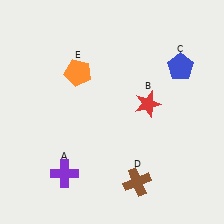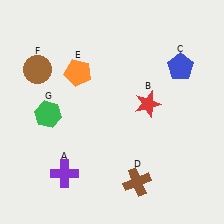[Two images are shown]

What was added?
A brown circle (F), a green hexagon (G) were added in Image 2.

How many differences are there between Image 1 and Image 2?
There are 2 differences between the two images.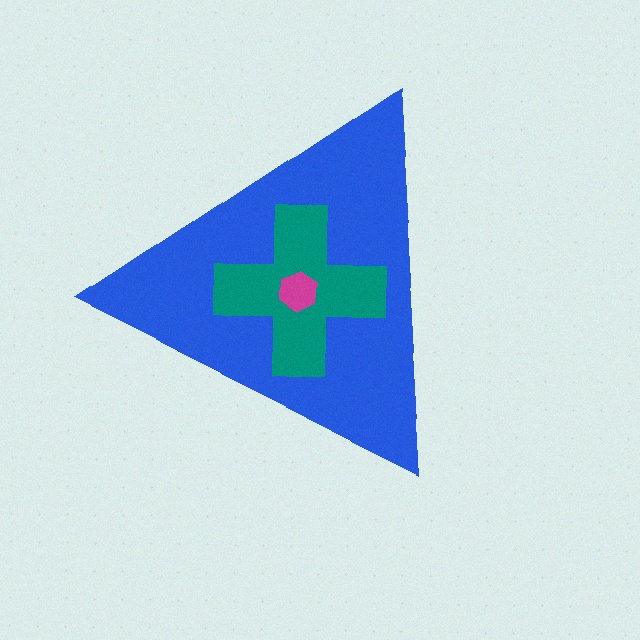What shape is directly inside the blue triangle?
The teal cross.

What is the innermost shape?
The magenta hexagon.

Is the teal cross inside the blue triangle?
Yes.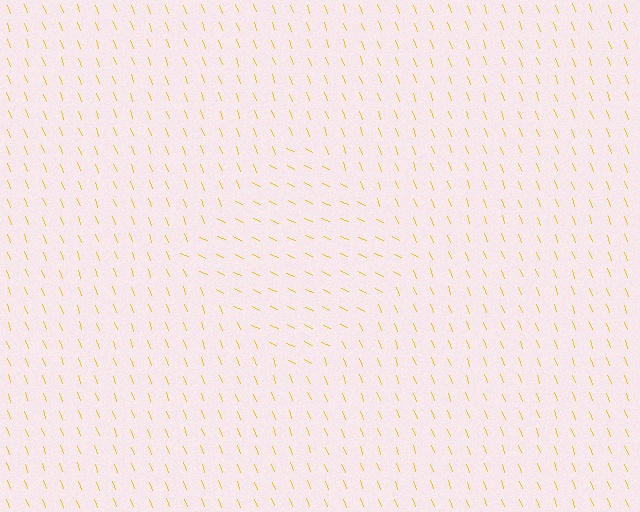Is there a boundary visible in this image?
Yes, there is a texture boundary formed by a change in line orientation.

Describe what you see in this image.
The image is filled with small yellow line segments. A diamond region in the image has lines oriented differently from the surrounding lines, creating a visible texture boundary.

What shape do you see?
I see a diamond.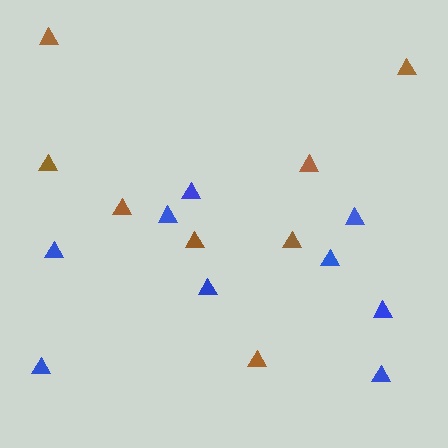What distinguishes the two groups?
There are 2 groups: one group of blue triangles (9) and one group of brown triangles (8).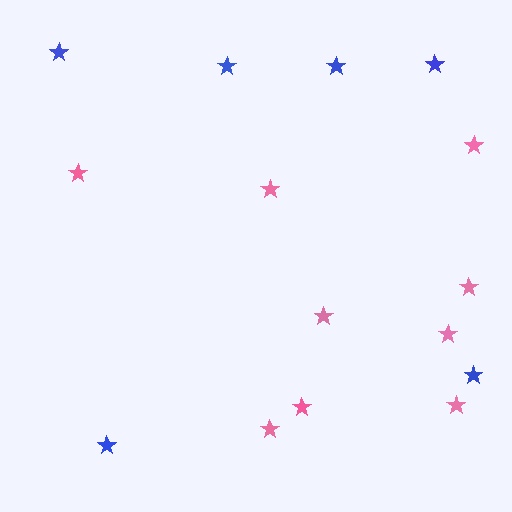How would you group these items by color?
There are 2 groups: one group of blue stars (6) and one group of pink stars (9).